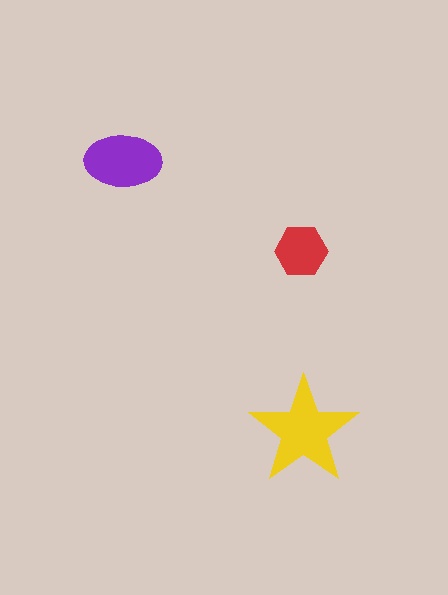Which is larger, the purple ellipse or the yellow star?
The yellow star.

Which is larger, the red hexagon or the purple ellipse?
The purple ellipse.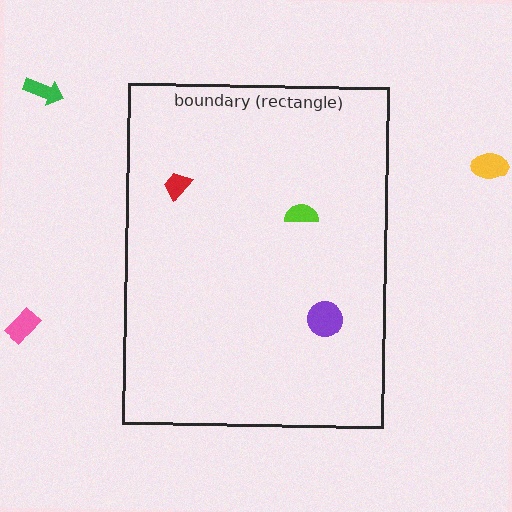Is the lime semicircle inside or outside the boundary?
Inside.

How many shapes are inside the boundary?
3 inside, 3 outside.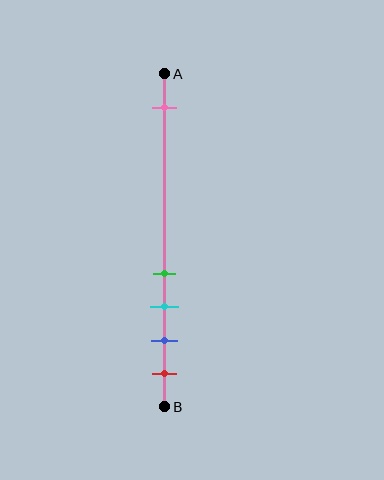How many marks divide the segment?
There are 5 marks dividing the segment.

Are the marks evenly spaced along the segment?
No, the marks are not evenly spaced.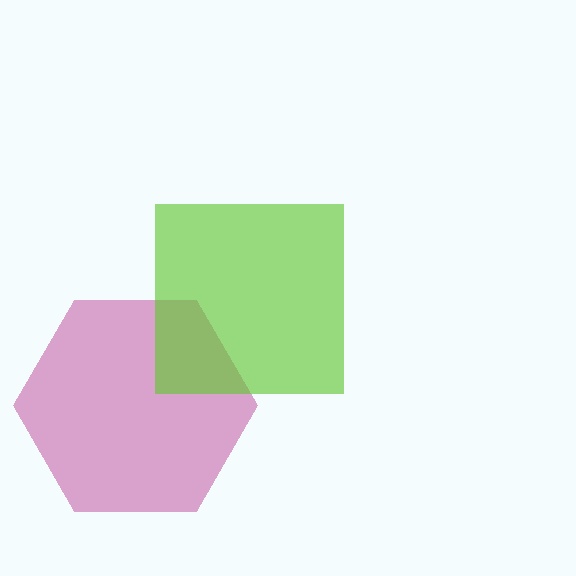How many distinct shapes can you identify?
There are 2 distinct shapes: a magenta hexagon, a lime square.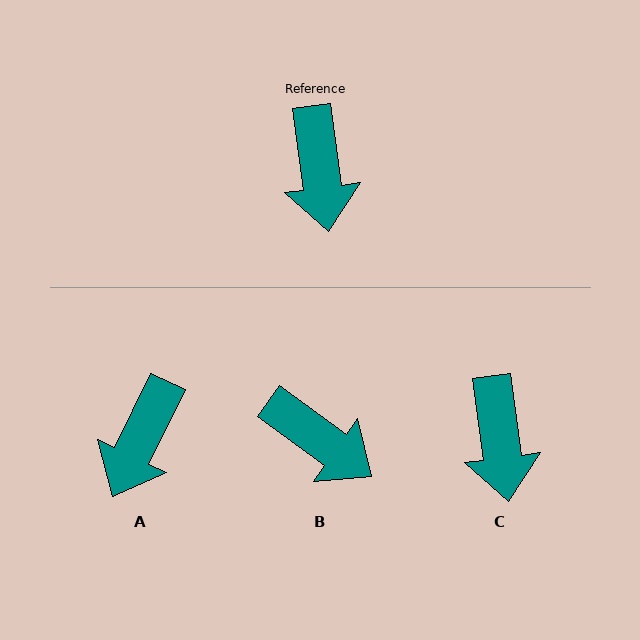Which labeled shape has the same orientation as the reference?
C.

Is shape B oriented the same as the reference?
No, it is off by about 47 degrees.